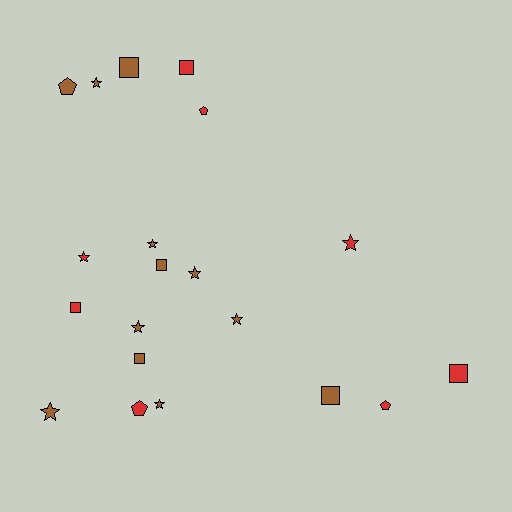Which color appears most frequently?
Brown, with 12 objects.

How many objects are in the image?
There are 20 objects.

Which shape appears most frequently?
Star, with 9 objects.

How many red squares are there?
There are 3 red squares.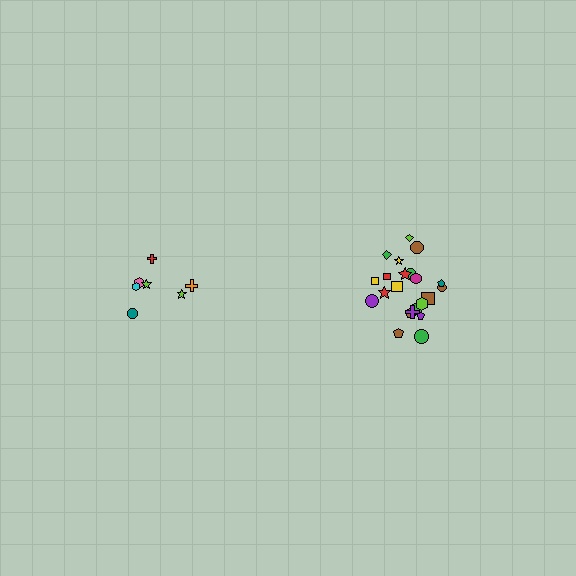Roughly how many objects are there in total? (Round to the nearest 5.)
Roughly 30 objects in total.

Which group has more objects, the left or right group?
The right group.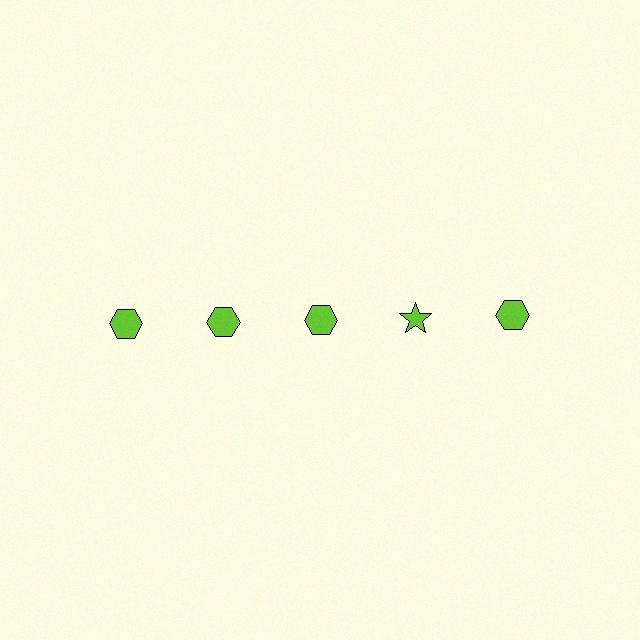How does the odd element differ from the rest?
It has a different shape: star instead of hexagon.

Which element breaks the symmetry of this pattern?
The lime star in the top row, second from right column breaks the symmetry. All other shapes are lime hexagons.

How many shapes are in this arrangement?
There are 5 shapes arranged in a grid pattern.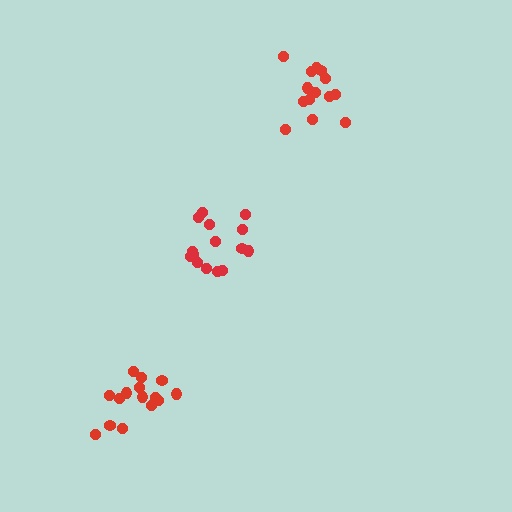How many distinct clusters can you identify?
There are 3 distinct clusters.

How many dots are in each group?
Group 1: 15 dots, Group 2: 14 dots, Group 3: 15 dots (44 total).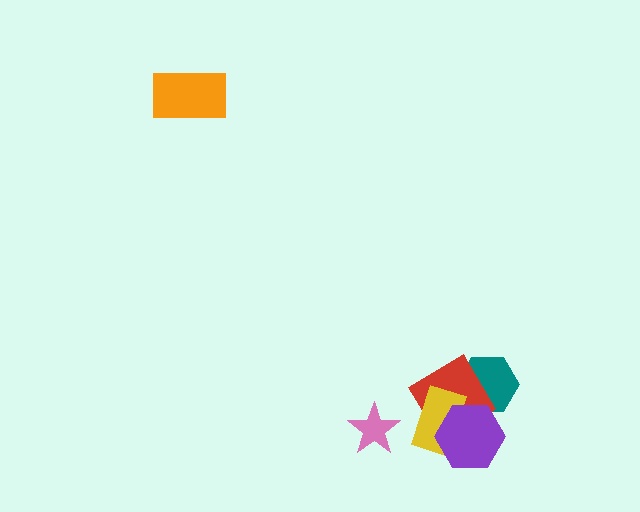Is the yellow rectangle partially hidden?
Yes, it is partially covered by another shape.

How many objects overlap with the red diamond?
3 objects overlap with the red diamond.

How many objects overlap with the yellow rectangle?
2 objects overlap with the yellow rectangle.